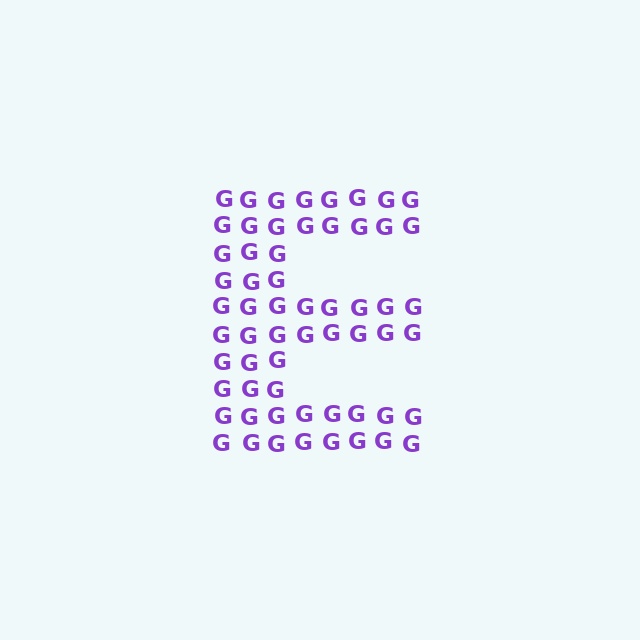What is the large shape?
The large shape is the letter E.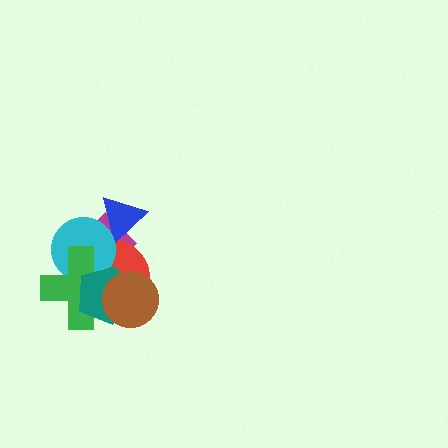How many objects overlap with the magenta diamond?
5 objects overlap with the magenta diamond.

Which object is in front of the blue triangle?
The cyan circle is in front of the blue triangle.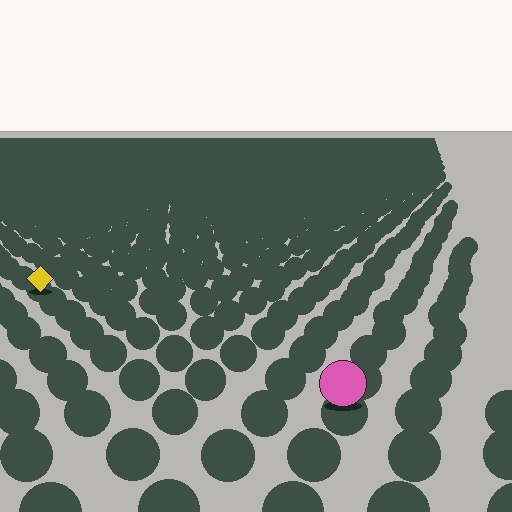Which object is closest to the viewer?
The pink circle is closest. The texture marks near it are larger and more spread out.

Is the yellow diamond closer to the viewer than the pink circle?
No. The pink circle is closer — you can tell from the texture gradient: the ground texture is coarser near it.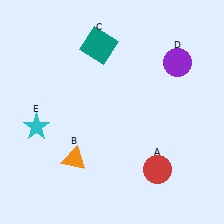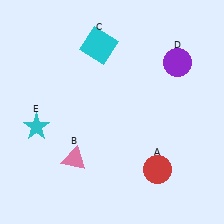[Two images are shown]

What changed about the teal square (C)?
In Image 1, C is teal. In Image 2, it changed to cyan.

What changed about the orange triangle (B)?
In Image 1, B is orange. In Image 2, it changed to pink.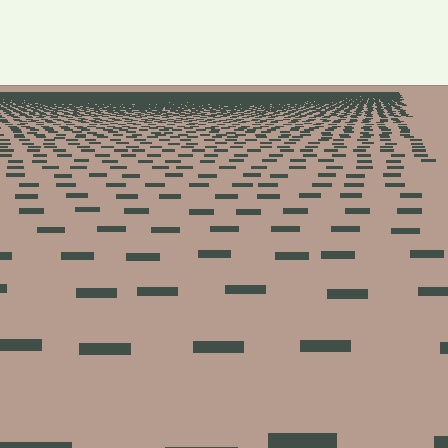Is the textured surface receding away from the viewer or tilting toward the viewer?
The surface is receding away from the viewer. Texture elements get smaller and denser toward the top.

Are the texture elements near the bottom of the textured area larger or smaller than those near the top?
Larger. Near the bottom, elements are closer to the viewer and appear at a bigger on-screen size.